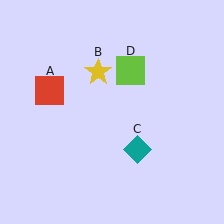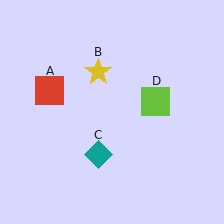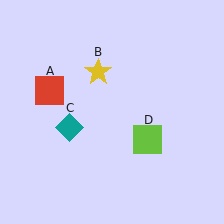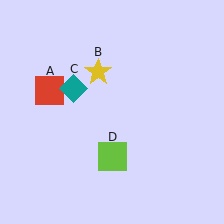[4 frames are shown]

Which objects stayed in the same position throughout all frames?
Red square (object A) and yellow star (object B) remained stationary.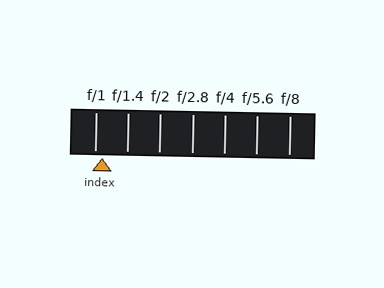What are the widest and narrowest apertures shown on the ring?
The widest aperture shown is f/1 and the narrowest is f/8.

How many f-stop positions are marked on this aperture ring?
There are 7 f-stop positions marked.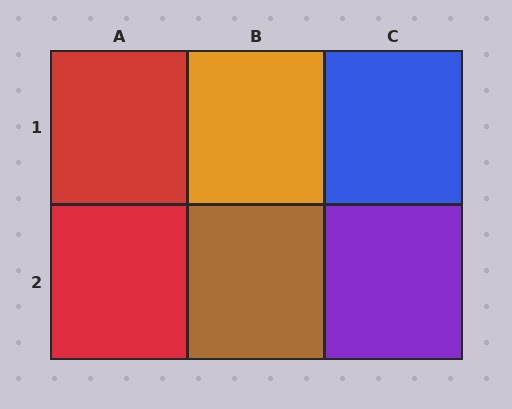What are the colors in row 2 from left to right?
Red, brown, purple.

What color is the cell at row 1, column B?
Orange.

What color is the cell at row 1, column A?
Red.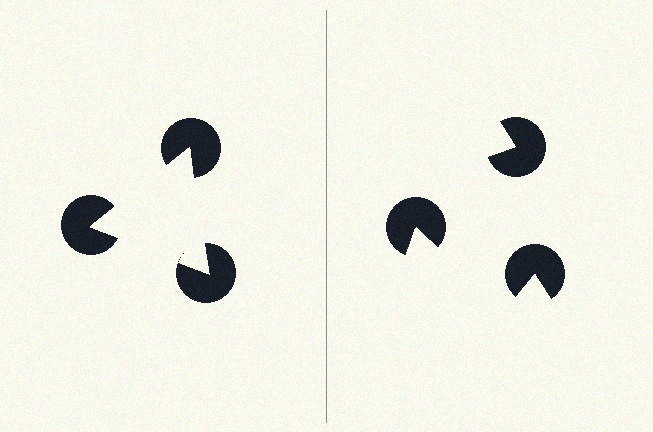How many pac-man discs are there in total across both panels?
6 — 3 on each side.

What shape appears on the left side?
An illusory triangle.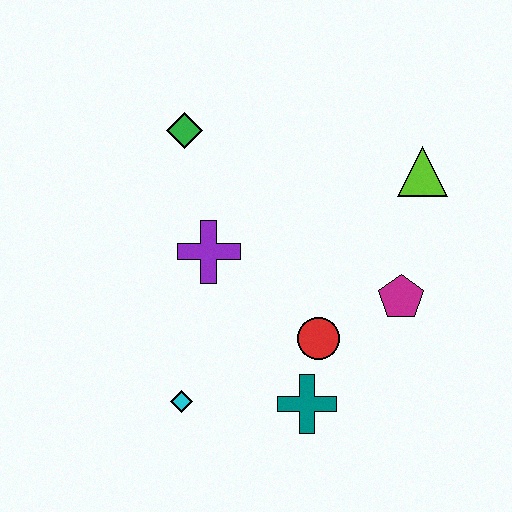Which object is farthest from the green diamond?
The teal cross is farthest from the green diamond.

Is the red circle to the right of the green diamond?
Yes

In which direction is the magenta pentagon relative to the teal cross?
The magenta pentagon is above the teal cross.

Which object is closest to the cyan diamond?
The teal cross is closest to the cyan diamond.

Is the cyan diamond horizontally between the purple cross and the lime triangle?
No